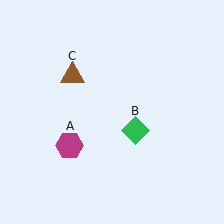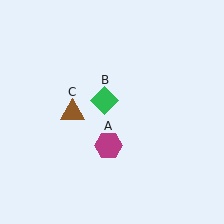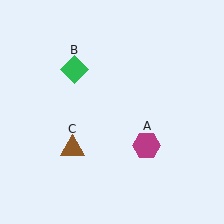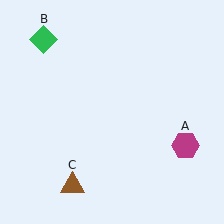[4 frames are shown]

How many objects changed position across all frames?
3 objects changed position: magenta hexagon (object A), green diamond (object B), brown triangle (object C).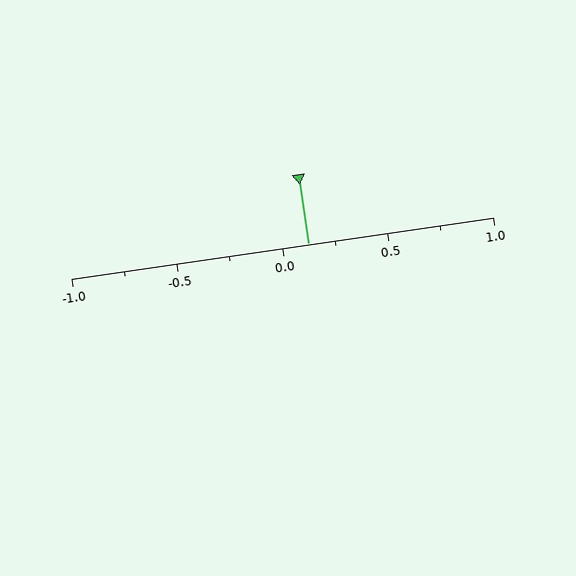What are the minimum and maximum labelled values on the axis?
The axis runs from -1.0 to 1.0.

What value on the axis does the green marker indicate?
The marker indicates approximately 0.12.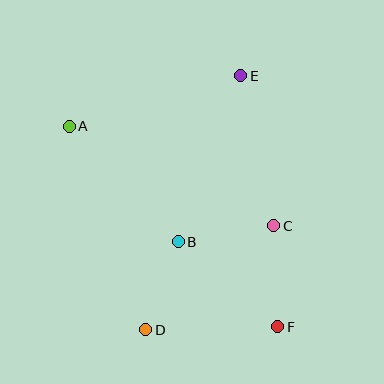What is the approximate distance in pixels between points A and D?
The distance between A and D is approximately 218 pixels.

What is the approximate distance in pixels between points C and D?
The distance between C and D is approximately 165 pixels.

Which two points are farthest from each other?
Points A and F are farthest from each other.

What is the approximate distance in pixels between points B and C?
The distance between B and C is approximately 97 pixels.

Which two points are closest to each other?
Points B and D are closest to each other.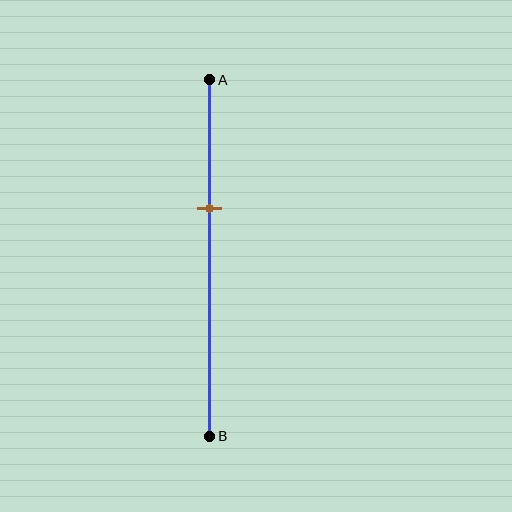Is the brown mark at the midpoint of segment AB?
No, the mark is at about 35% from A, not at the 50% midpoint.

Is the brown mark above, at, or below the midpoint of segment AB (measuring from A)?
The brown mark is above the midpoint of segment AB.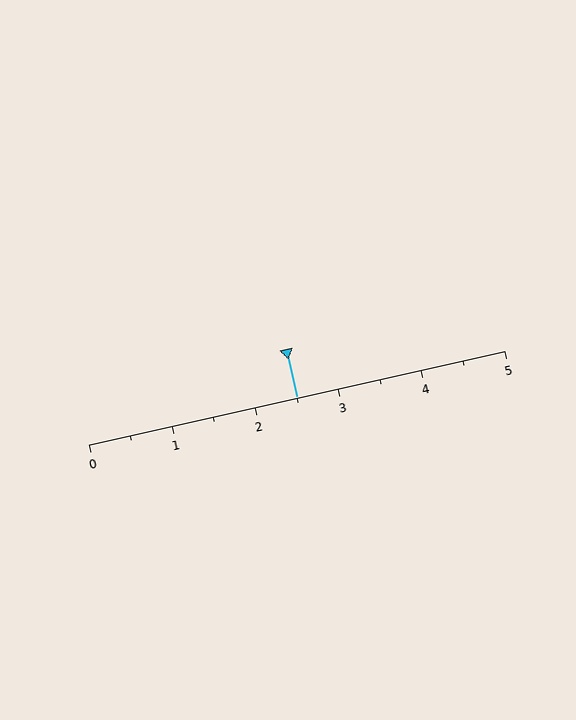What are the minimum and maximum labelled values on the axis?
The axis runs from 0 to 5.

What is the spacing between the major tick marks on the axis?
The major ticks are spaced 1 apart.